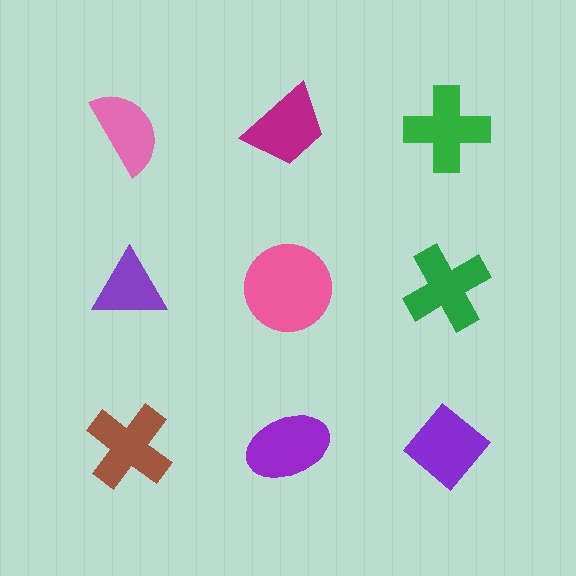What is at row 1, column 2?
A magenta trapezoid.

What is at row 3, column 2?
A purple ellipse.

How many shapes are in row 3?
3 shapes.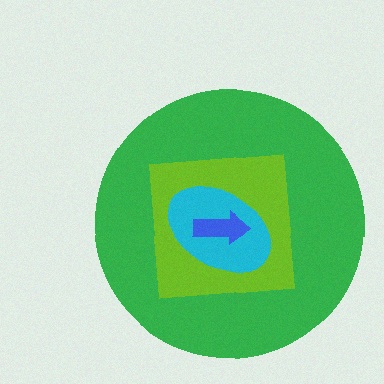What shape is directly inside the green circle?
The lime square.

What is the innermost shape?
The blue arrow.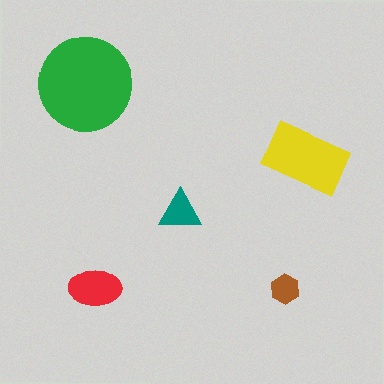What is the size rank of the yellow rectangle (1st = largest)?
2nd.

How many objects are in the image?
There are 5 objects in the image.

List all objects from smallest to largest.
The brown hexagon, the teal triangle, the red ellipse, the yellow rectangle, the green circle.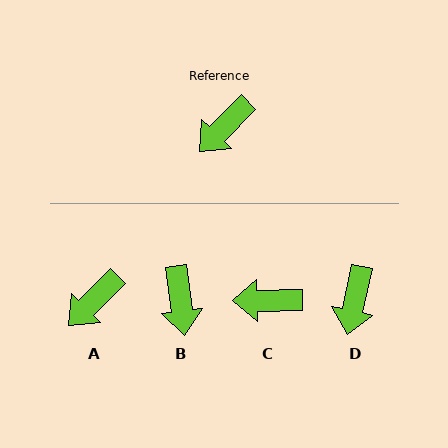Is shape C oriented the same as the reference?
No, it is off by about 45 degrees.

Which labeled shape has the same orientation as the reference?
A.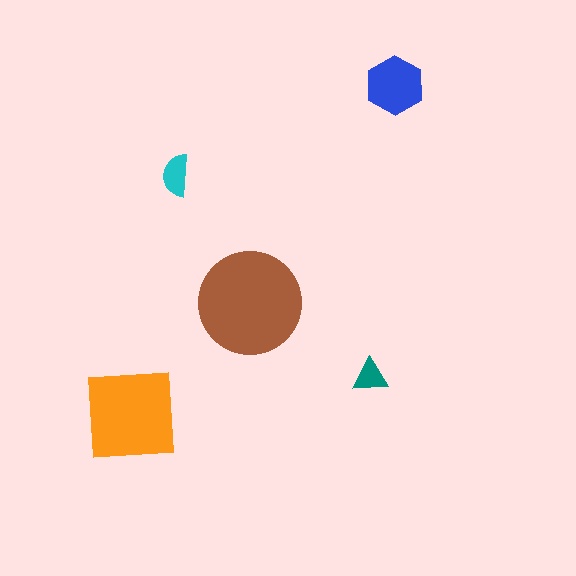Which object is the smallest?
The teal triangle.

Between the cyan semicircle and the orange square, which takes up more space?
The orange square.